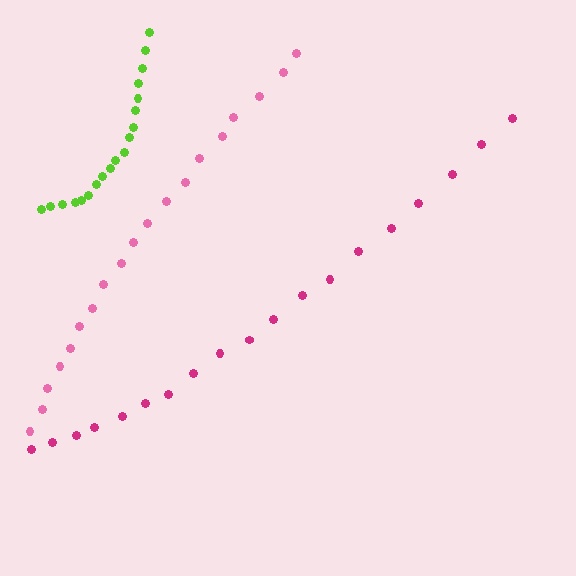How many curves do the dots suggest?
There are 3 distinct paths.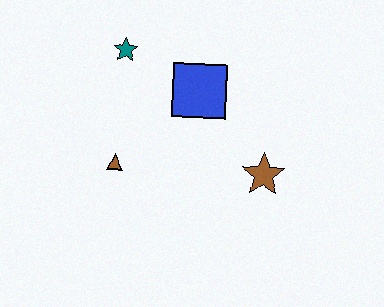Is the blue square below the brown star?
No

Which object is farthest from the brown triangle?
The brown star is farthest from the brown triangle.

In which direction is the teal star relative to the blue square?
The teal star is to the left of the blue square.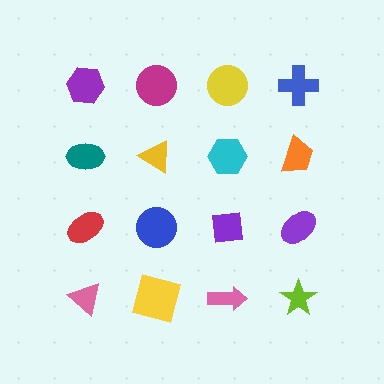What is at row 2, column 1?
A teal ellipse.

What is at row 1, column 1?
A purple hexagon.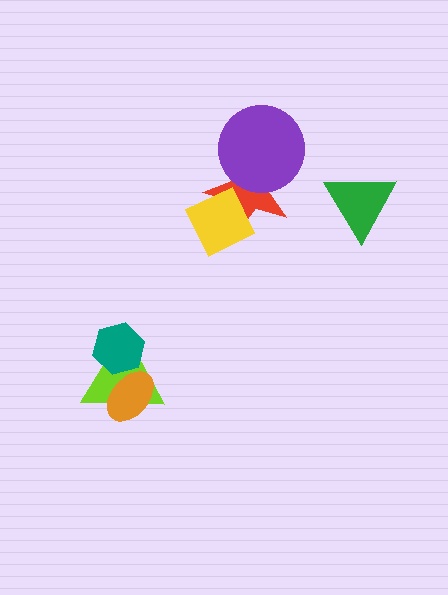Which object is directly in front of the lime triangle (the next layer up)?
The orange ellipse is directly in front of the lime triangle.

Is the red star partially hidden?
Yes, it is partially covered by another shape.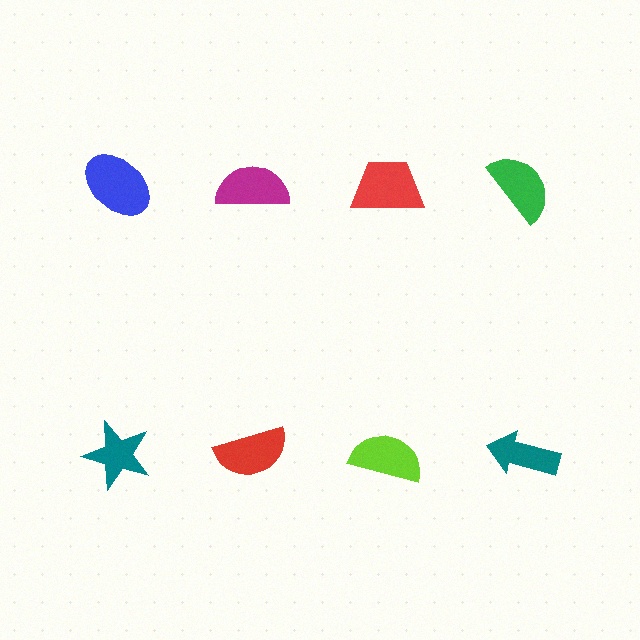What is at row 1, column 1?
A blue ellipse.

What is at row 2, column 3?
A lime semicircle.